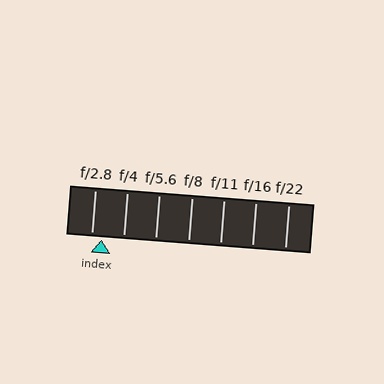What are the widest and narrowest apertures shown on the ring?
The widest aperture shown is f/2.8 and the narrowest is f/22.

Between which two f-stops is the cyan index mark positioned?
The index mark is between f/2.8 and f/4.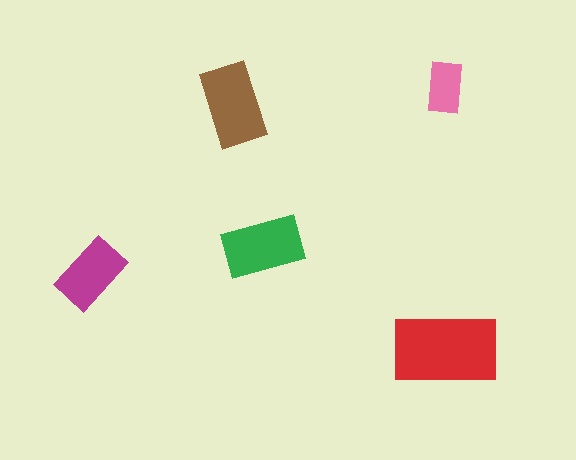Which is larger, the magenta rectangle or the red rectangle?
The red one.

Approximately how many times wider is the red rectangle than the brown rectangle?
About 1.5 times wider.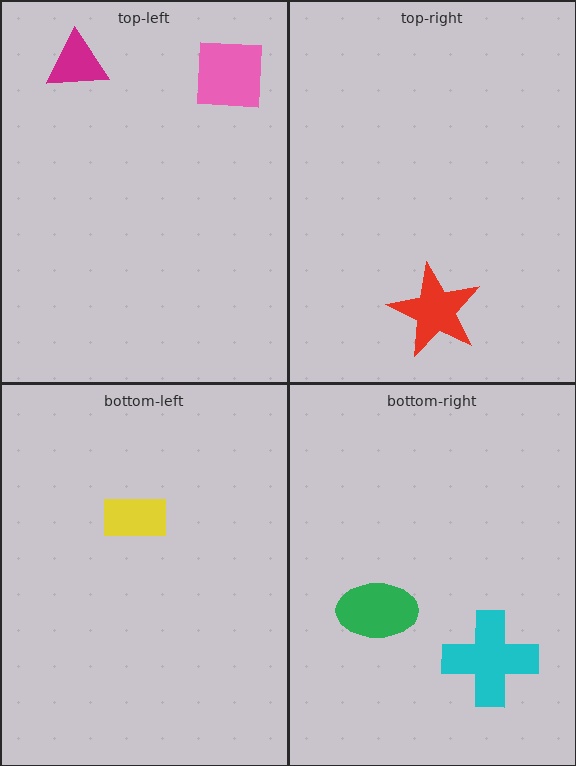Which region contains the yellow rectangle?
The bottom-left region.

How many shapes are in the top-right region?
1.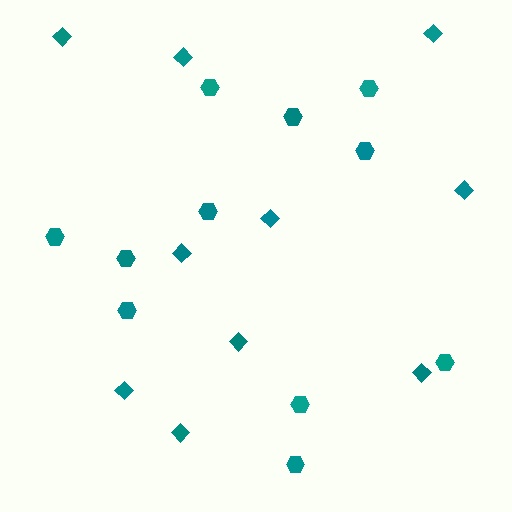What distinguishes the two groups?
There are 2 groups: one group of hexagons (11) and one group of diamonds (10).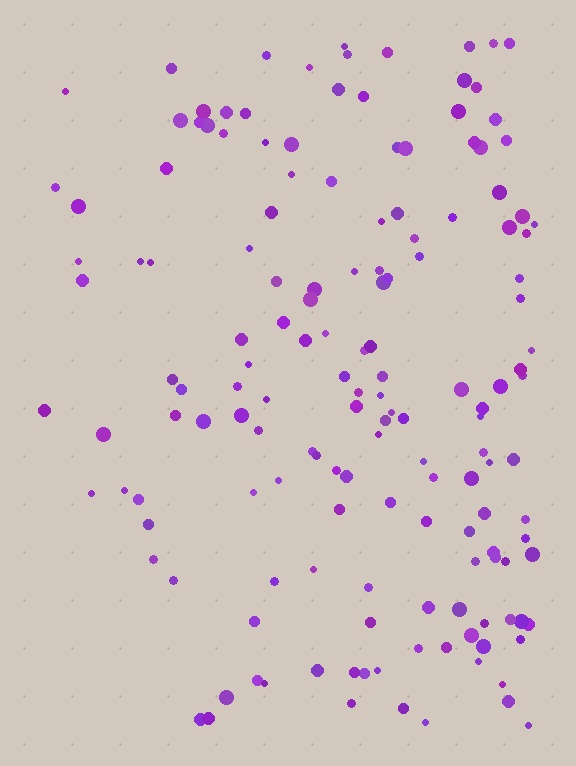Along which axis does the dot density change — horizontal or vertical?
Horizontal.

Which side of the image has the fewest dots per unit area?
The left.